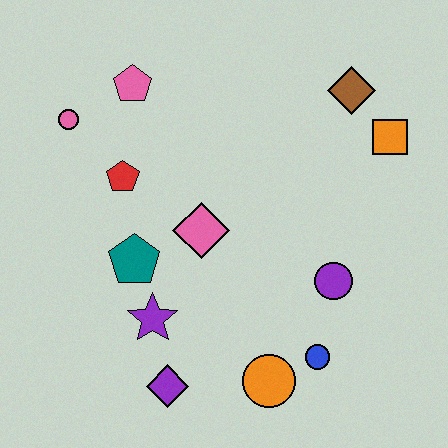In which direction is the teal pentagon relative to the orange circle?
The teal pentagon is to the left of the orange circle.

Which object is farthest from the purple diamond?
The brown diamond is farthest from the purple diamond.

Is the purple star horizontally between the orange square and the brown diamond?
No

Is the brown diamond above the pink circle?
Yes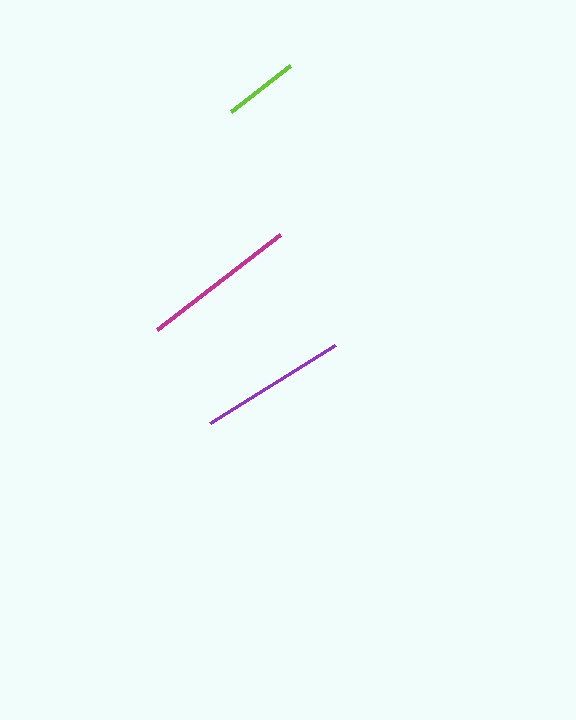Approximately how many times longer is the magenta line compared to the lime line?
The magenta line is approximately 2.1 times the length of the lime line.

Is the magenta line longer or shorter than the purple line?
The magenta line is longer than the purple line.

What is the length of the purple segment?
The purple segment is approximately 147 pixels long.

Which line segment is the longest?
The magenta line is the longest at approximately 155 pixels.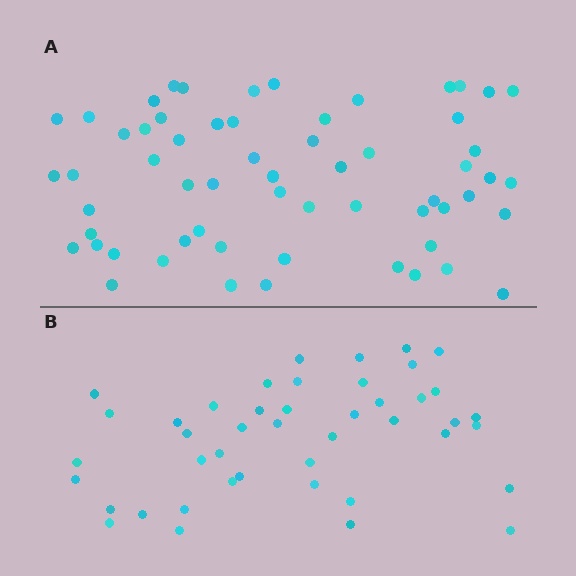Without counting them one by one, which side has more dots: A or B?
Region A (the top region) has more dots.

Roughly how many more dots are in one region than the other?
Region A has approximately 15 more dots than region B.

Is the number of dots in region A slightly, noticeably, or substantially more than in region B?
Region A has noticeably more, but not dramatically so. The ratio is roughly 1.4 to 1.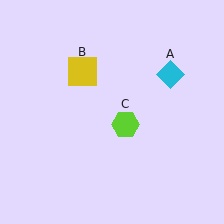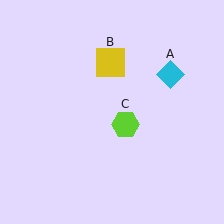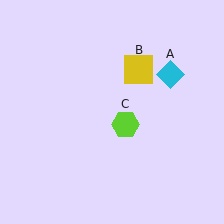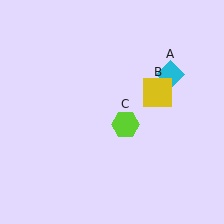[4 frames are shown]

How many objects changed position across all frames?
1 object changed position: yellow square (object B).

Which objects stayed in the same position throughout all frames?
Cyan diamond (object A) and lime hexagon (object C) remained stationary.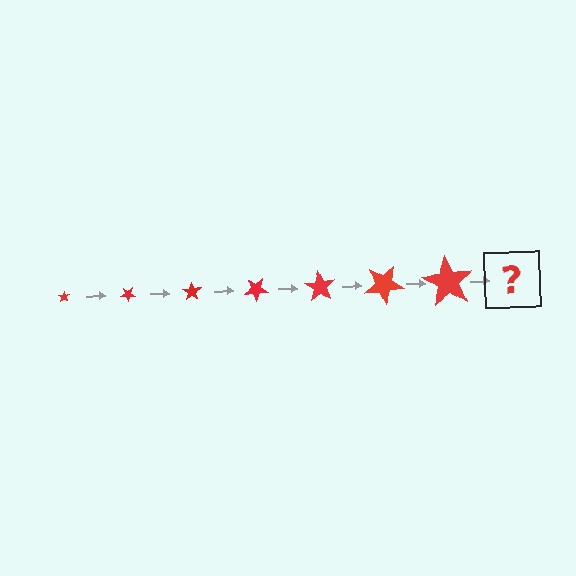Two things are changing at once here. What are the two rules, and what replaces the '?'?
The two rules are that the star grows larger each step and it rotates 35 degrees each step. The '?' should be a star, larger than the previous one and rotated 245 degrees from the start.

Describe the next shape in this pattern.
It should be a star, larger than the previous one and rotated 245 degrees from the start.